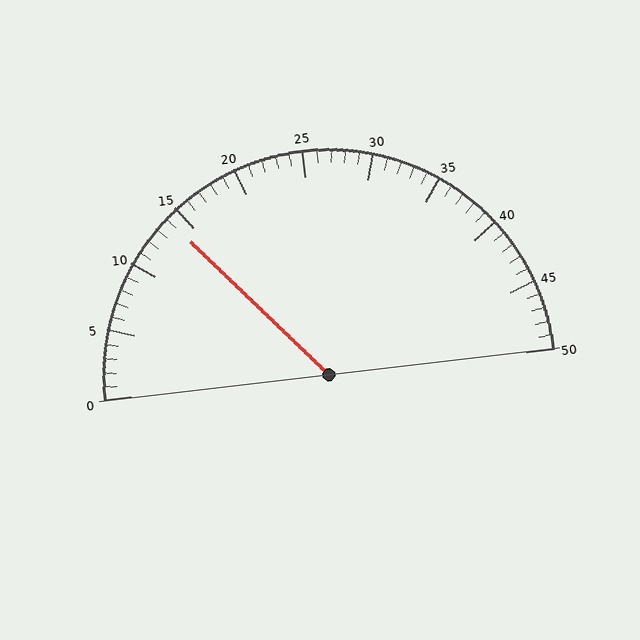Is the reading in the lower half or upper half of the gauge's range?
The reading is in the lower half of the range (0 to 50).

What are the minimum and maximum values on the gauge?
The gauge ranges from 0 to 50.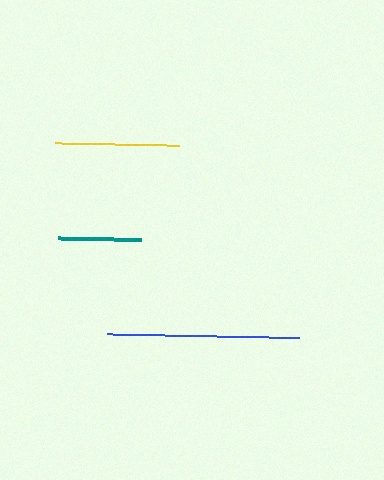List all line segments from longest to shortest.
From longest to shortest: blue, yellow, teal.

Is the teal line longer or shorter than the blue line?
The blue line is longer than the teal line.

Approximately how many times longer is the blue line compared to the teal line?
The blue line is approximately 2.3 times the length of the teal line.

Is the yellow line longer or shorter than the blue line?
The blue line is longer than the yellow line.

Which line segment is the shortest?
The teal line is the shortest at approximately 83 pixels.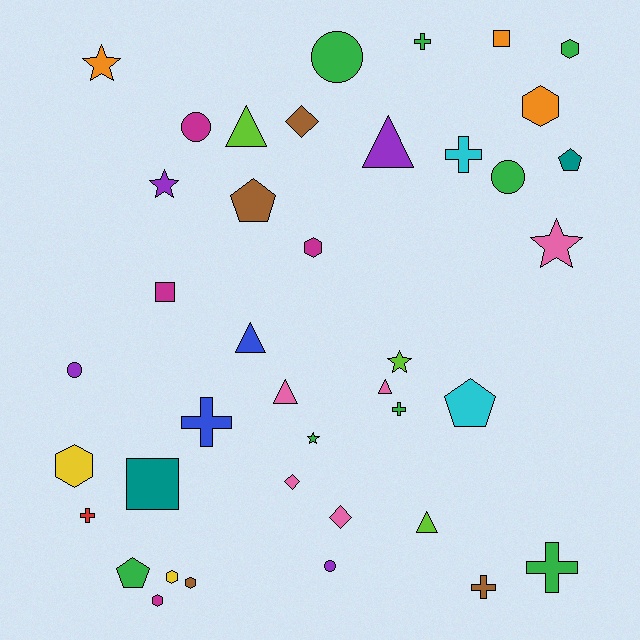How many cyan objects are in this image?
There are 2 cyan objects.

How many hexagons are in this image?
There are 7 hexagons.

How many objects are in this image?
There are 40 objects.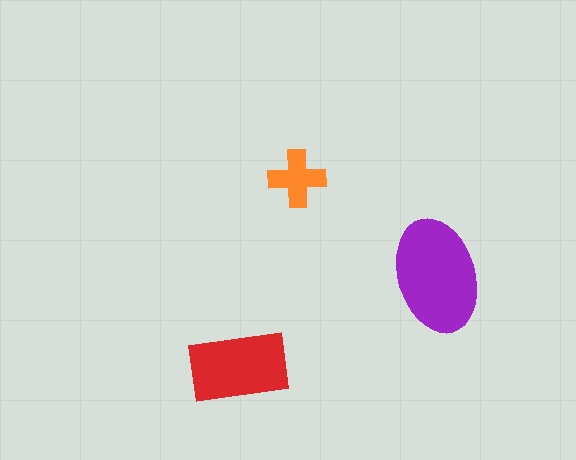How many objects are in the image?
There are 3 objects in the image.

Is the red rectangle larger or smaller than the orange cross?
Larger.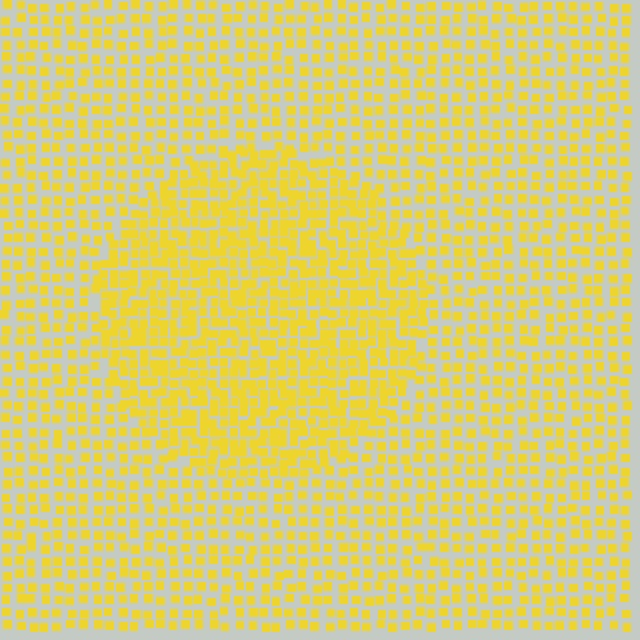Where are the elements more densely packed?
The elements are more densely packed inside the circle boundary.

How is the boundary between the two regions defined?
The boundary is defined by a change in element density (approximately 1.7x ratio). All elements are the same color, size, and shape.